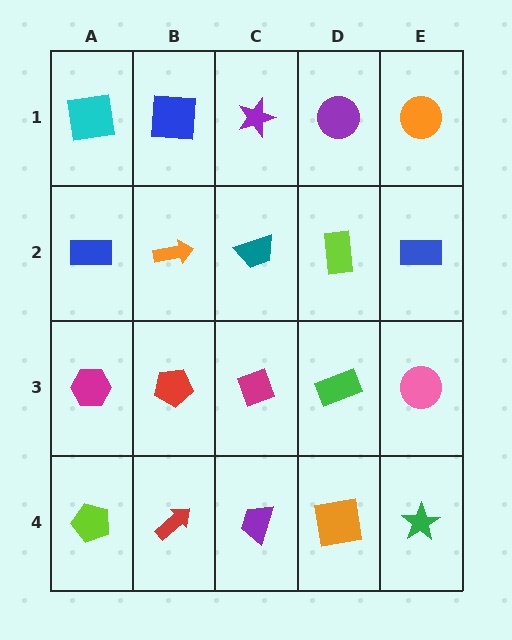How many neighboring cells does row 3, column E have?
3.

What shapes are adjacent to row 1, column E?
A blue rectangle (row 2, column E), a purple circle (row 1, column D).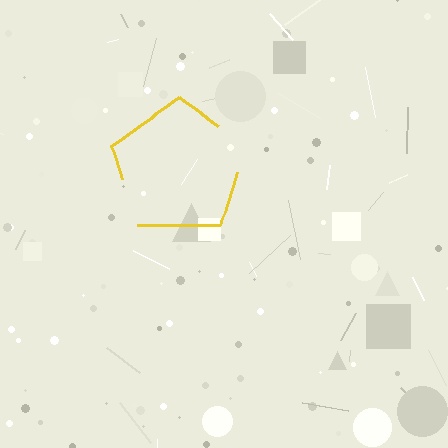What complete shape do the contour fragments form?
The contour fragments form a pentagon.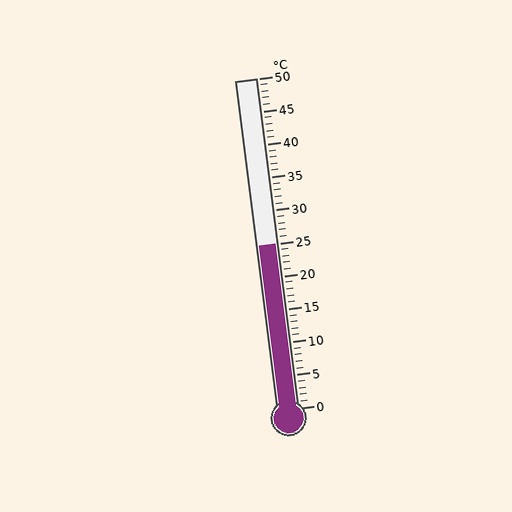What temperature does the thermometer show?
The thermometer shows approximately 25°C.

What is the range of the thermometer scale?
The thermometer scale ranges from 0°C to 50°C.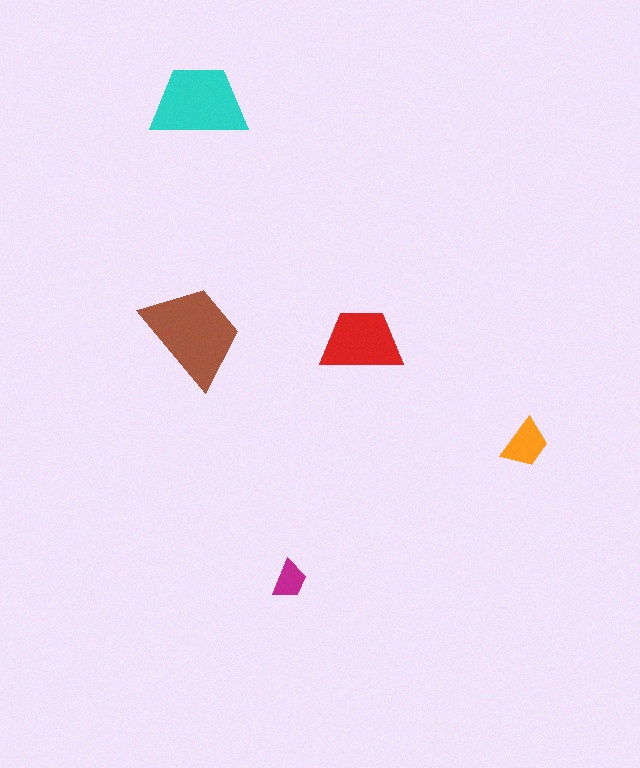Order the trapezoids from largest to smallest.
the brown one, the cyan one, the red one, the orange one, the magenta one.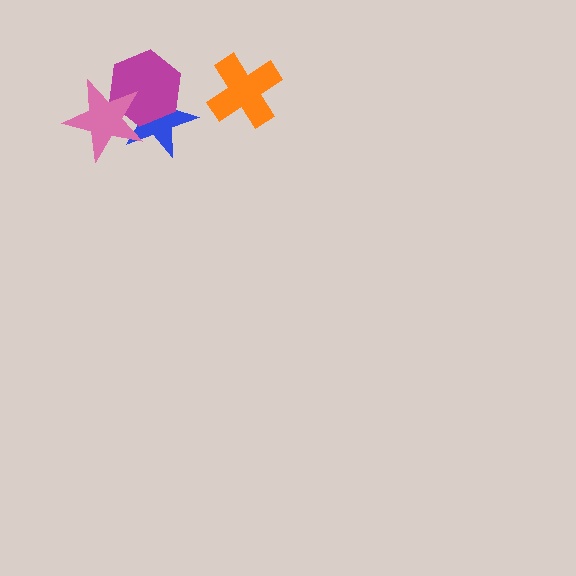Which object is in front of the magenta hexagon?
The pink star is in front of the magenta hexagon.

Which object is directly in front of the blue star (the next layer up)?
The magenta hexagon is directly in front of the blue star.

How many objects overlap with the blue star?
2 objects overlap with the blue star.